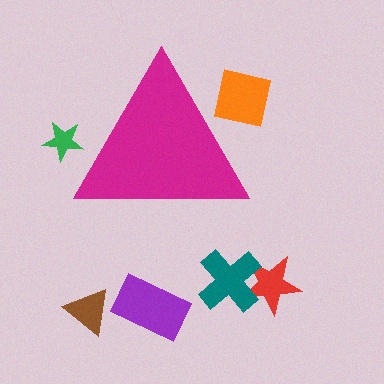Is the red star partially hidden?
No, the red star is fully visible.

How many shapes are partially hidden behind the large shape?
2 shapes are partially hidden.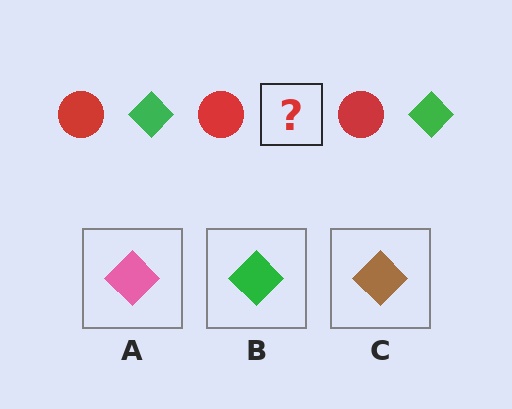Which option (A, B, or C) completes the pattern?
B.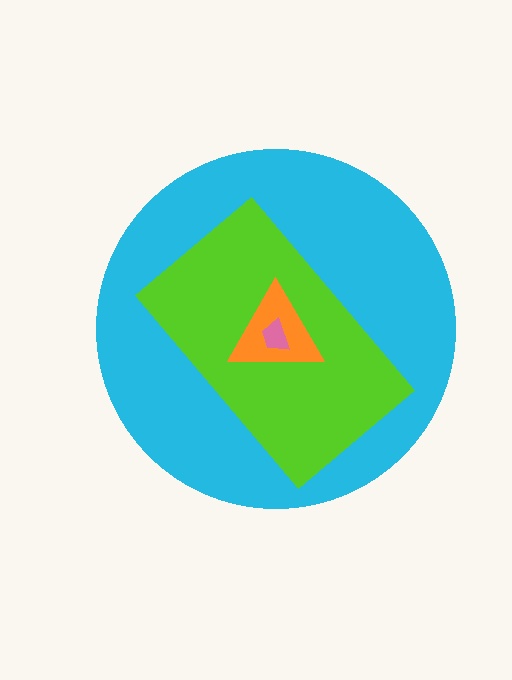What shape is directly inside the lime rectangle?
The orange triangle.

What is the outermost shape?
The cyan circle.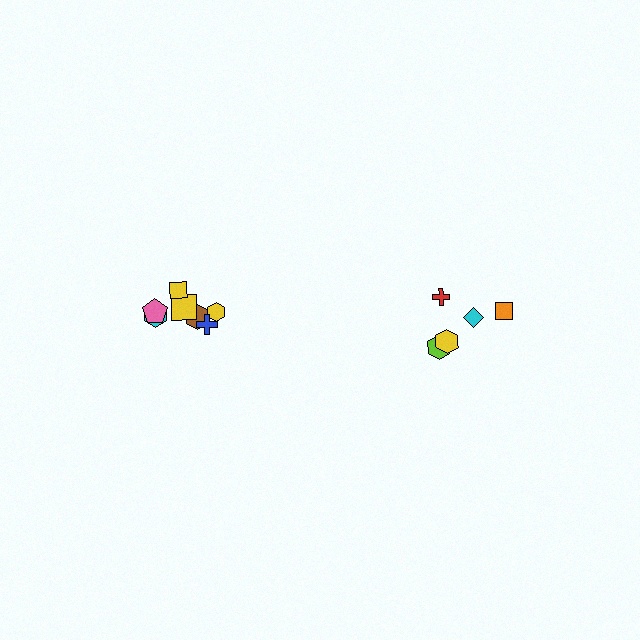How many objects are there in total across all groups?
There are 12 objects.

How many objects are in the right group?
There are 5 objects.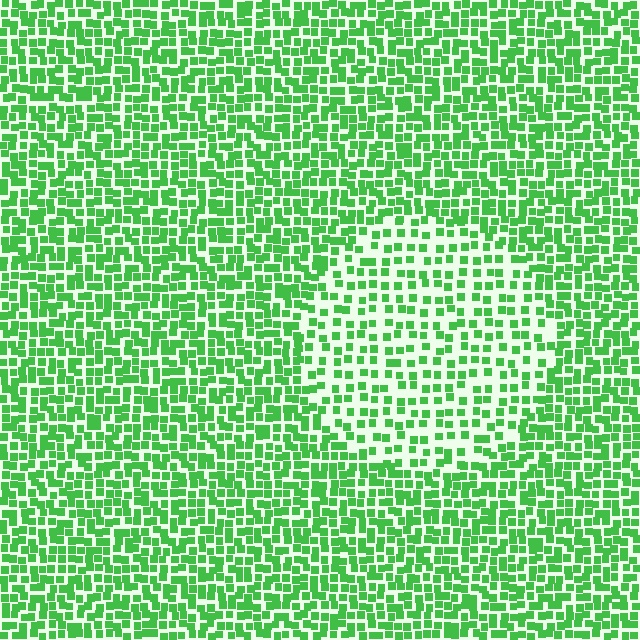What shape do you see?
I see a circle.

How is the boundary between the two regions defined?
The boundary is defined by a change in element density (approximately 1.8x ratio). All elements are the same color, size, and shape.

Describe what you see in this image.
The image contains small green elements arranged at two different densities. A circle-shaped region is visible where the elements are less densely packed than the surrounding area.